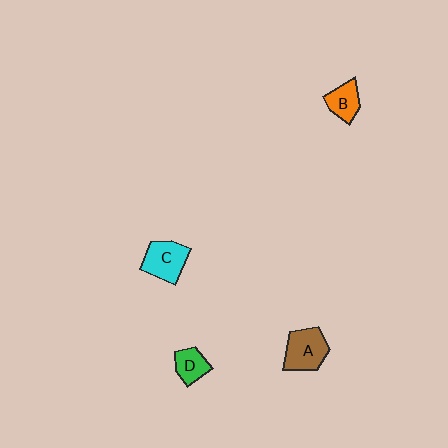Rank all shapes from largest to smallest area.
From largest to smallest: A (brown), C (cyan), B (orange), D (green).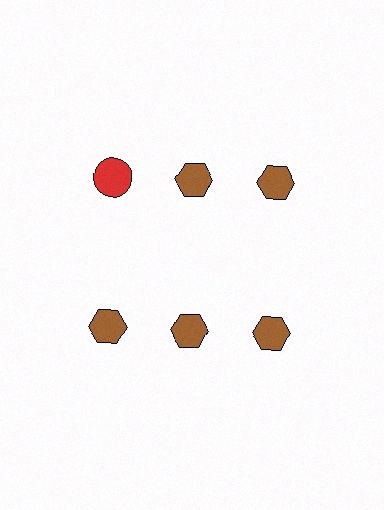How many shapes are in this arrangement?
There are 6 shapes arranged in a grid pattern.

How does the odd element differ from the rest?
It differs in both color (red instead of brown) and shape (circle instead of hexagon).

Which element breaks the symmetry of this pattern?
The red circle in the top row, leftmost column breaks the symmetry. All other shapes are brown hexagons.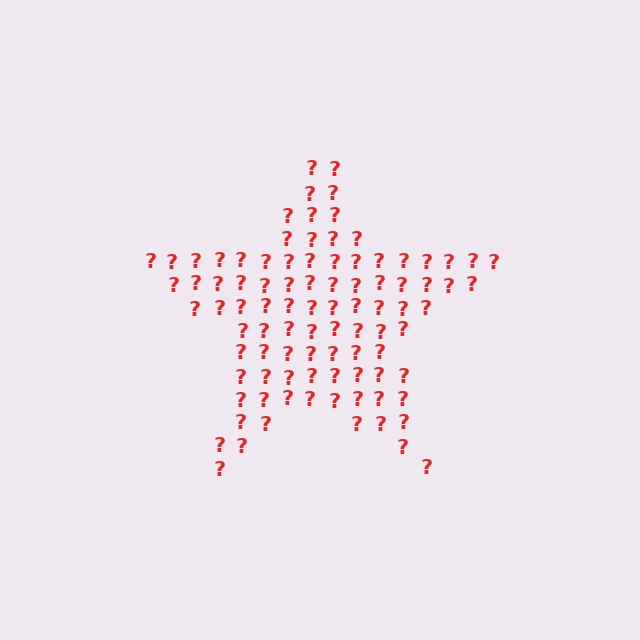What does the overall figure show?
The overall figure shows a star.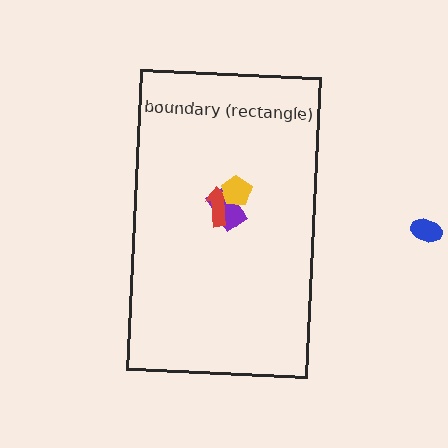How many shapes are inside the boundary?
3 inside, 1 outside.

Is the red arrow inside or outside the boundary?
Inside.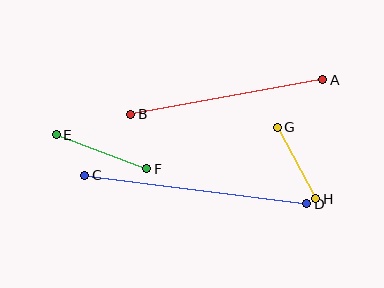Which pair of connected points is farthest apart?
Points C and D are farthest apart.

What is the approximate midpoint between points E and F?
The midpoint is at approximately (101, 152) pixels.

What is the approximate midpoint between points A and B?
The midpoint is at approximately (227, 97) pixels.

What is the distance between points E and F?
The distance is approximately 96 pixels.